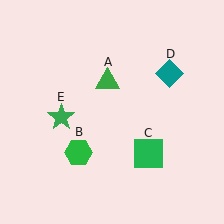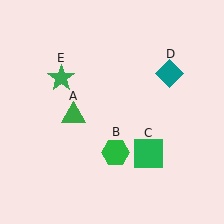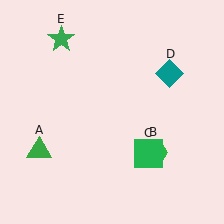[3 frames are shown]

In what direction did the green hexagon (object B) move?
The green hexagon (object B) moved right.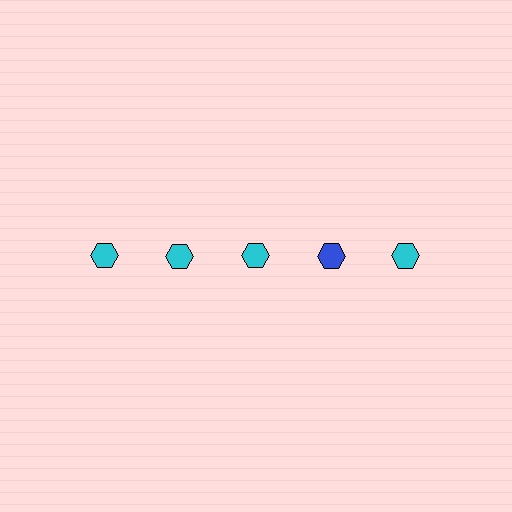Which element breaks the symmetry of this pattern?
The blue hexagon in the top row, second from right column breaks the symmetry. All other shapes are cyan hexagons.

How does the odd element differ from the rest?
It has a different color: blue instead of cyan.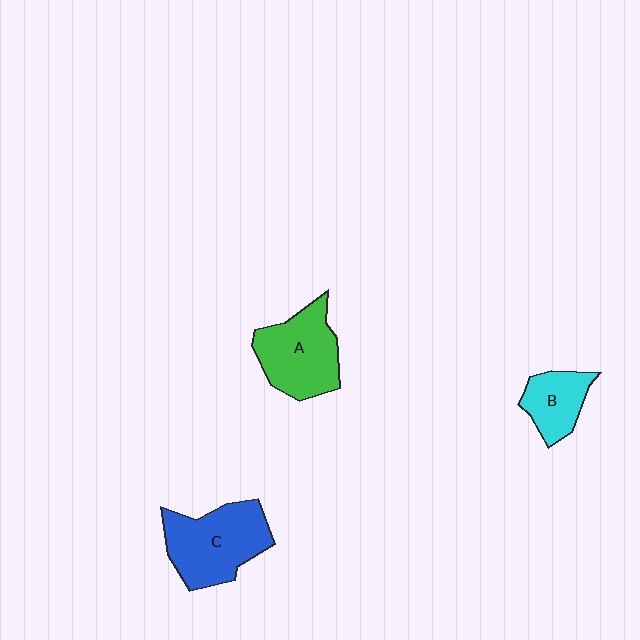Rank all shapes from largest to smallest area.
From largest to smallest: C (blue), A (green), B (cyan).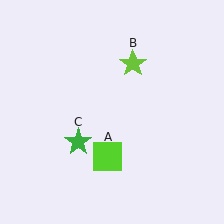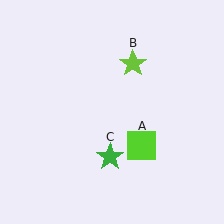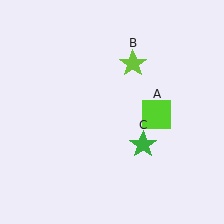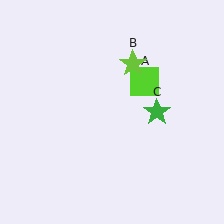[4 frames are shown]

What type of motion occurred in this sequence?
The lime square (object A), green star (object C) rotated counterclockwise around the center of the scene.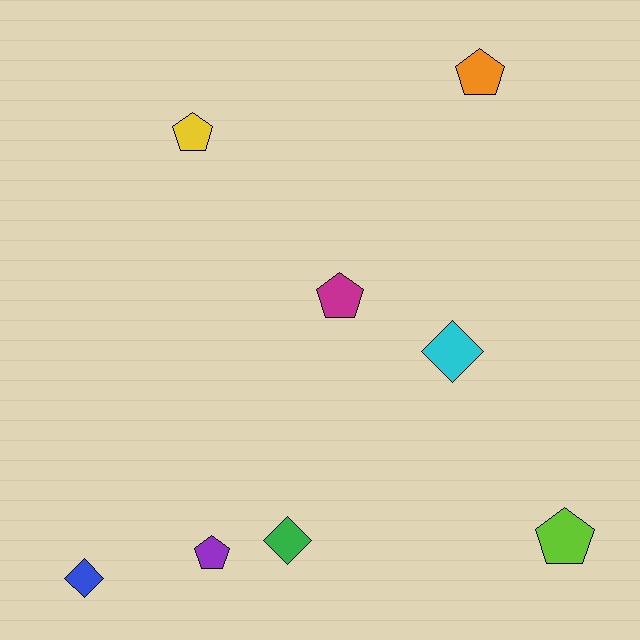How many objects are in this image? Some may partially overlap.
There are 8 objects.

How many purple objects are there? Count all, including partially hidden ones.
There is 1 purple object.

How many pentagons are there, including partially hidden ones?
There are 5 pentagons.